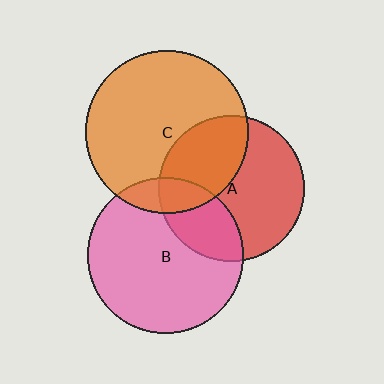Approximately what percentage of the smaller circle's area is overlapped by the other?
Approximately 30%.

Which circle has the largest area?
Circle C (orange).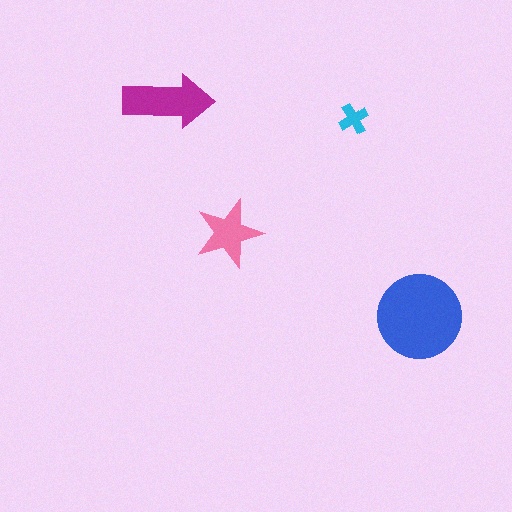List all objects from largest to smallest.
The blue circle, the magenta arrow, the pink star, the cyan cross.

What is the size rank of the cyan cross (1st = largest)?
4th.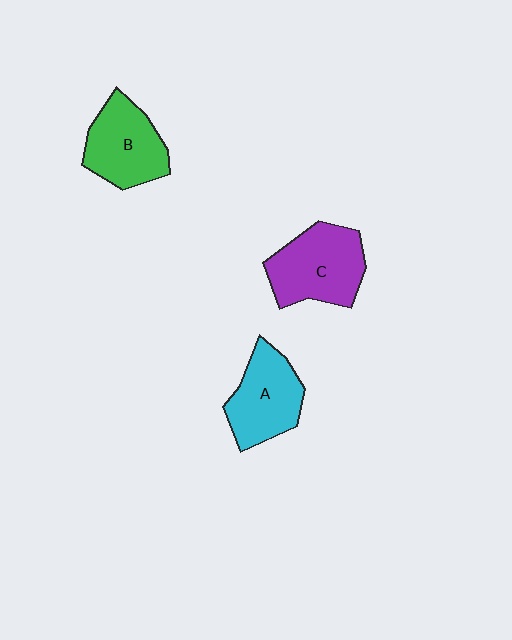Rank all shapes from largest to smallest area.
From largest to smallest: C (purple), B (green), A (cyan).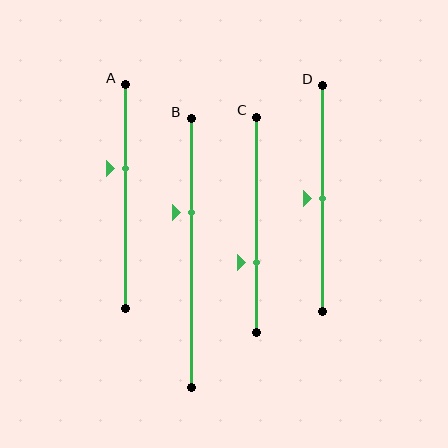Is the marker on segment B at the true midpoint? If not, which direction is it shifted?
No, the marker on segment B is shifted upward by about 15% of the segment length.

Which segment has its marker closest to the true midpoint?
Segment D has its marker closest to the true midpoint.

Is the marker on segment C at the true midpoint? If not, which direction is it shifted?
No, the marker on segment C is shifted downward by about 18% of the segment length.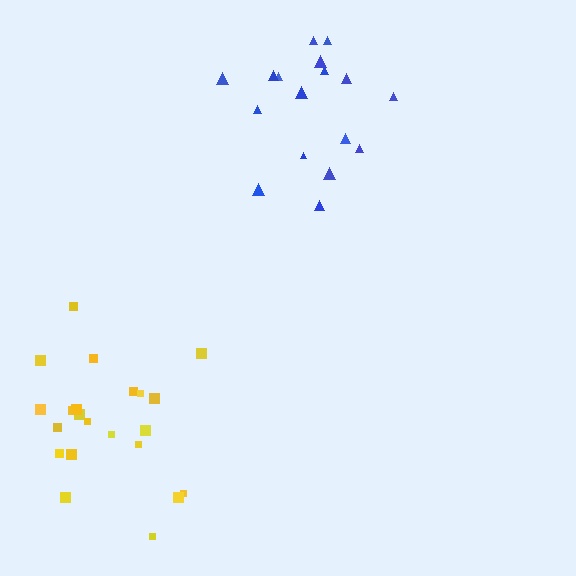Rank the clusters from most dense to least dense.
blue, yellow.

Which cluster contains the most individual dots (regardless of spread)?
Yellow (22).